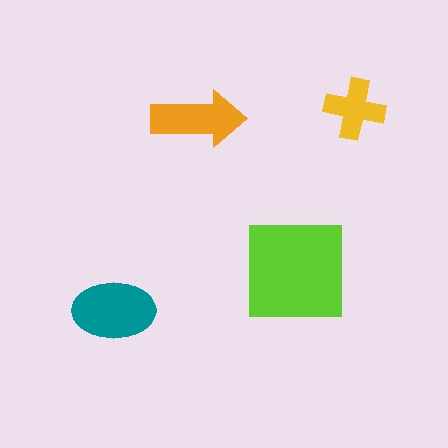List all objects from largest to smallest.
The lime square, the teal ellipse, the orange arrow, the yellow cross.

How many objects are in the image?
There are 4 objects in the image.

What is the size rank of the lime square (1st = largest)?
1st.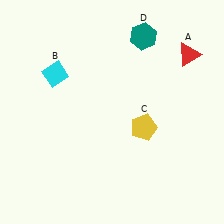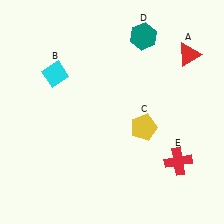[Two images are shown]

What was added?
A red cross (E) was added in Image 2.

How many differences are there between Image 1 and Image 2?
There is 1 difference between the two images.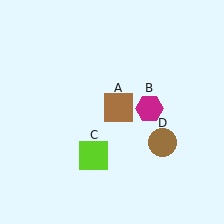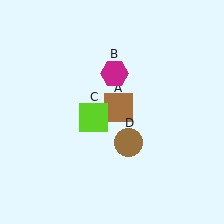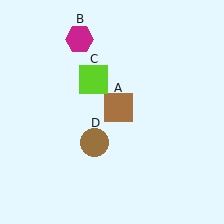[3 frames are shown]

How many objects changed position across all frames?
3 objects changed position: magenta hexagon (object B), lime square (object C), brown circle (object D).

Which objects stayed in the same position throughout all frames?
Brown square (object A) remained stationary.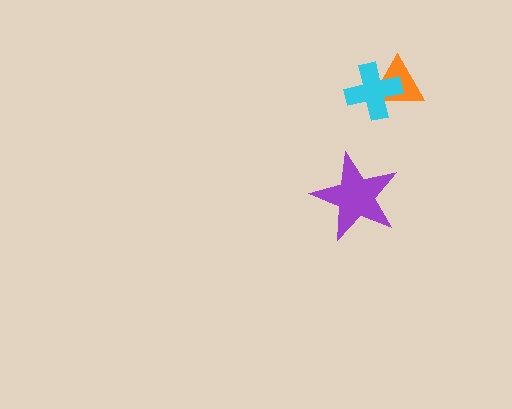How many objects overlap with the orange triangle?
1 object overlaps with the orange triangle.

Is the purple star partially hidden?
No, no other shape covers it.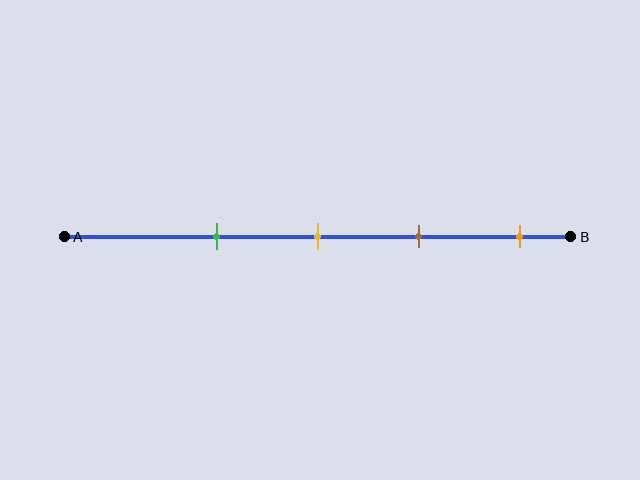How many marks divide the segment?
There are 4 marks dividing the segment.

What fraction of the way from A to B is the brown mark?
The brown mark is approximately 70% (0.7) of the way from A to B.